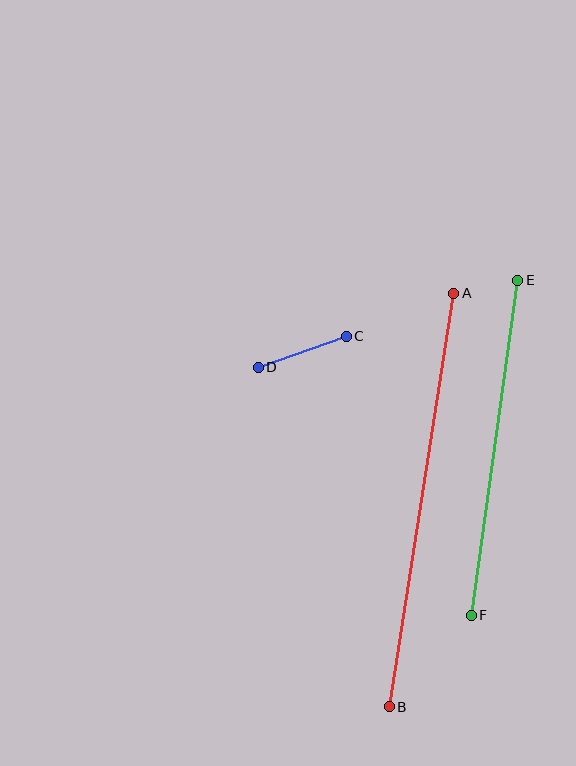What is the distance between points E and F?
The distance is approximately 338 pixels.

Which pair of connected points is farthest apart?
Points A and B are farthest apart.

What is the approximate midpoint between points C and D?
The midpoint is at approximately (302, 352) pixels.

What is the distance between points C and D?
The distance is approximately 93 pixels.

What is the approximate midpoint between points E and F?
The midpoint is at approximately (495, 448) pixels.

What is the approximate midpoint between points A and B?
The midpoint is at approximately (422, 500) pixels.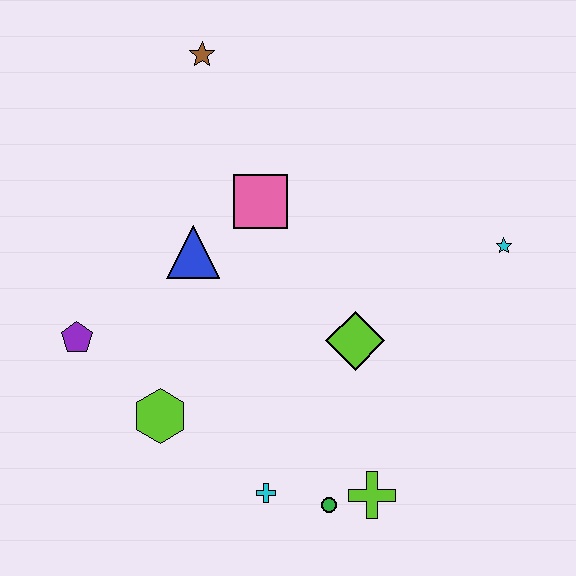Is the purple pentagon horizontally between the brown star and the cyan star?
No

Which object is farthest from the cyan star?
The purple pentagon is farthest from the cyan star.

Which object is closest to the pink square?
The blue triangle is closest to the pink square.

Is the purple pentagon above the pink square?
No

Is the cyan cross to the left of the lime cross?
Yes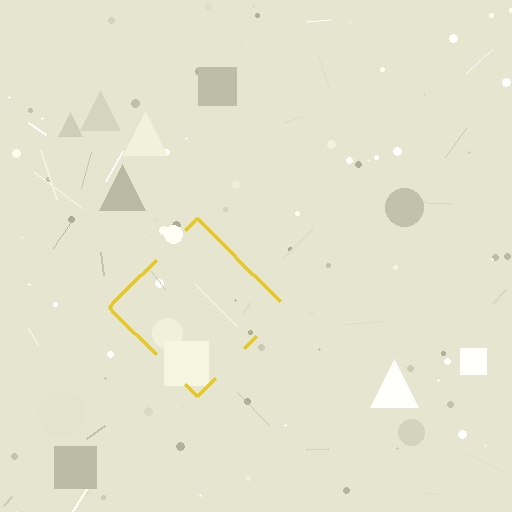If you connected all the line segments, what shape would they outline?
They would outline a diamond.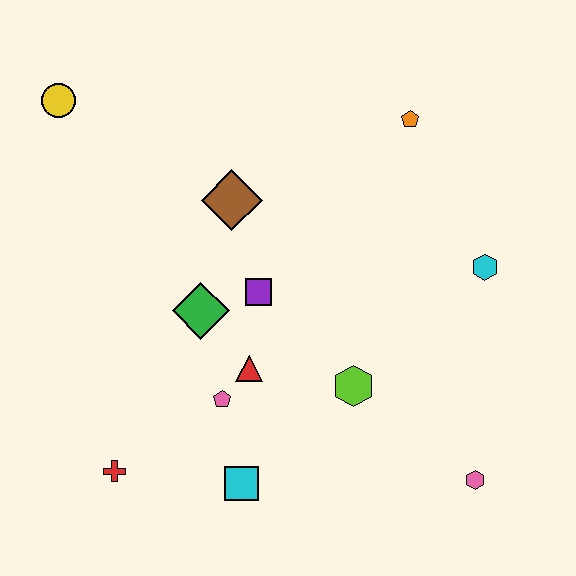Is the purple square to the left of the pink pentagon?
No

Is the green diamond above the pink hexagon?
Yes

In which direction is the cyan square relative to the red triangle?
The cyan square is below the red triangle.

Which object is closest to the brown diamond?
The purple square is closest to the brown diamond.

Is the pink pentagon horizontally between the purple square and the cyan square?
No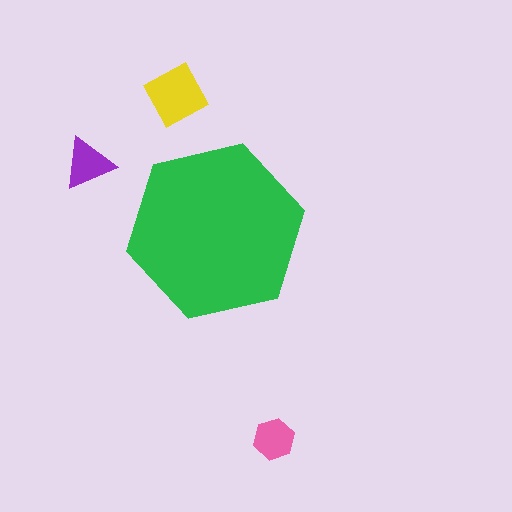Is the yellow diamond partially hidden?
No, the yellow diamond is fully visible.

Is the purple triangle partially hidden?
No, the purple triangle is fully visible.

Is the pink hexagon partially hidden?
No, the pink hexagon is fully visible.